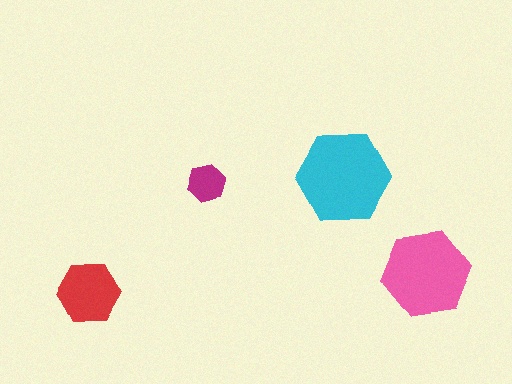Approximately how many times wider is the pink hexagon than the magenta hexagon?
About 2.5 times wider.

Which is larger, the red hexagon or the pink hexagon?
The pink one.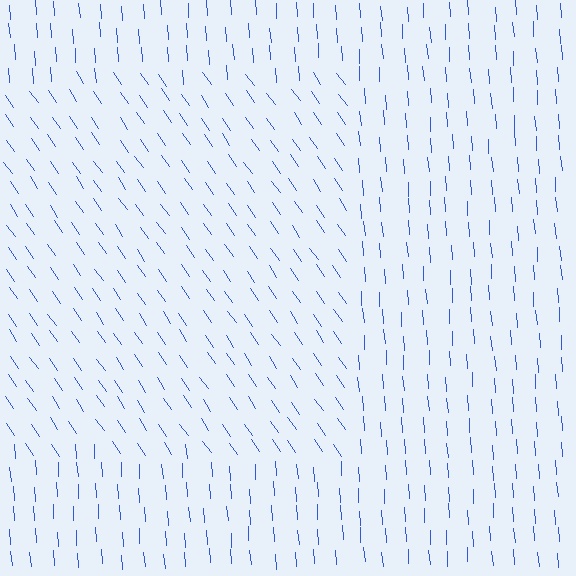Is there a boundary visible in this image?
Yes, there is a texture boundary formed by a change in line orientation.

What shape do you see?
I see a rectangle.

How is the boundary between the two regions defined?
The boundary is defined purely by a change in line orientation (approximately 30 degrees difference). All lines are the same color and thickness.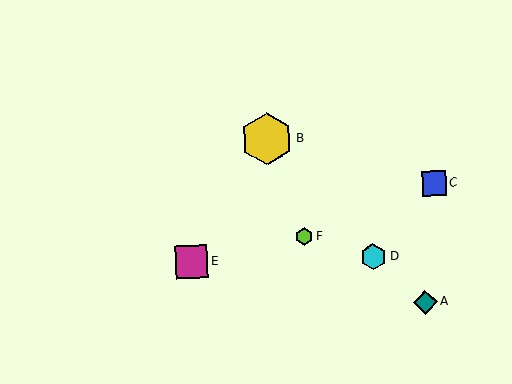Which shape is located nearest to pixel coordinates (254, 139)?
The yellow hexagon (labeled B) at (267, 139) is nearest to that location.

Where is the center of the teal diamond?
The center of the teal diamond is at (425, 302).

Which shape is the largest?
The yellow hexagon (labeled B) is the largest.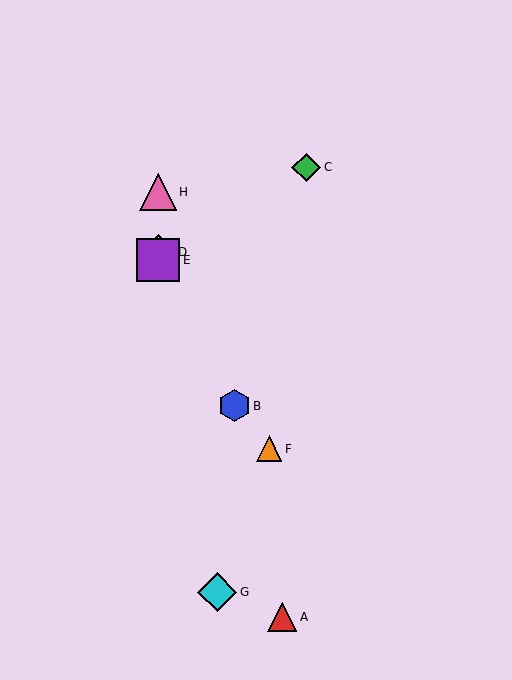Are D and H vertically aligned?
Yes, both are at x≈158.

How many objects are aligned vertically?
3 objects (D, E, H) are aligned vertically.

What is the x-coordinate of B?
Object B is at x≈234.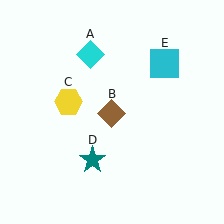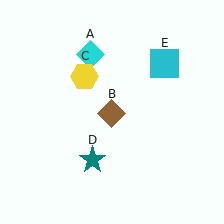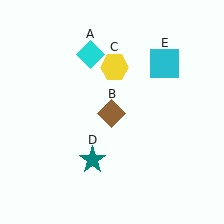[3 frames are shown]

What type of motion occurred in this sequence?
The yellow hexagon (object C) rotated clockwise around the center of the scene.